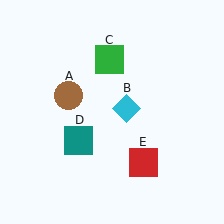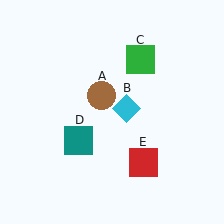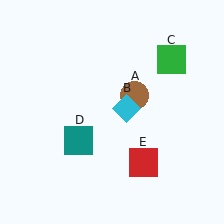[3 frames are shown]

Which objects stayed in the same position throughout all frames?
Cyan diamond (object B) and teal square (object D) and red square (object E) remained stationary.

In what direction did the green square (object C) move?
The green square (object C) moved right.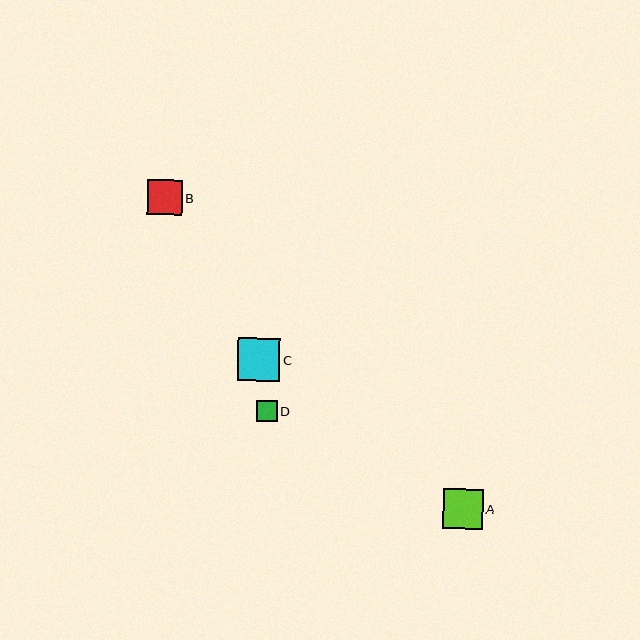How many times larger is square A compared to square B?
Square A is approximately 1.1 times the size of square B.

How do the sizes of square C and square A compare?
Square C and square A are approximately the same size.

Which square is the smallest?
Square D is the smallest with a size of approximately 21 pixels.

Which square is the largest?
Square C is the largest with a size of approximately 42 pixels.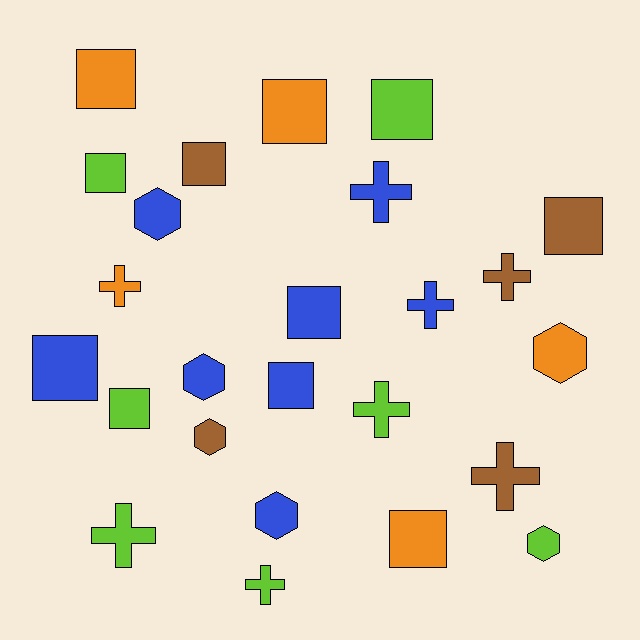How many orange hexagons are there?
There is 1 orange hexagon.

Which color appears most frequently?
Blue, with 8 objects.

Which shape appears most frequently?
Square, with 11 objects.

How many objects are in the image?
There are 25 objects.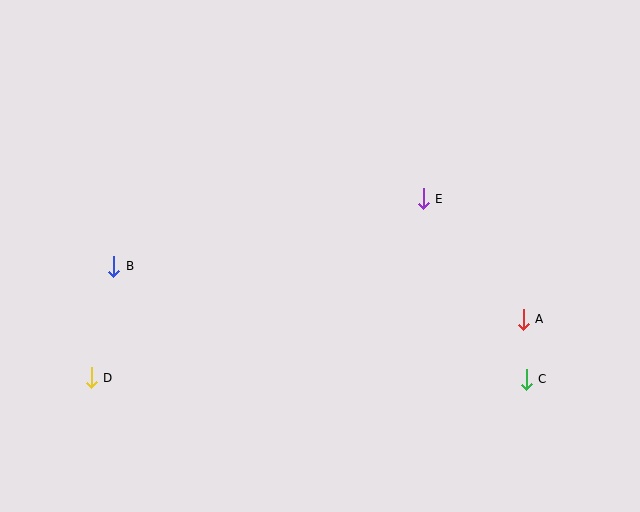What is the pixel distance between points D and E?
The distance between D and E is 377 pixels.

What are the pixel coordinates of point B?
Point B is at (114, 266).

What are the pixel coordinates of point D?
Point D is at (91, 378).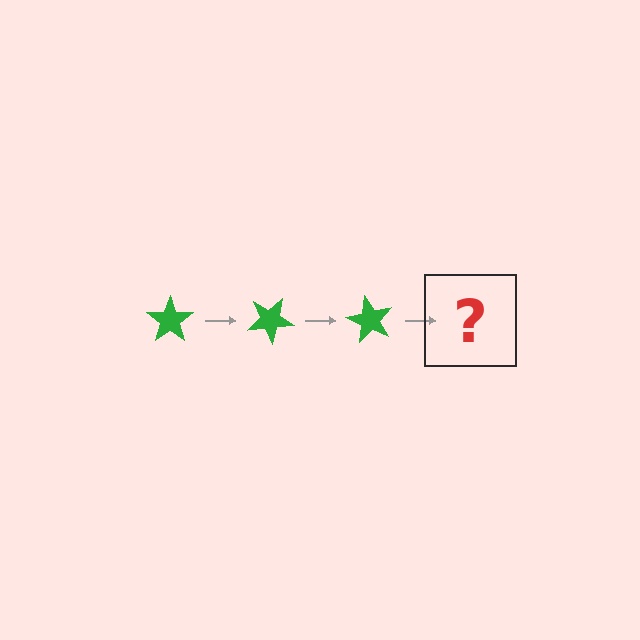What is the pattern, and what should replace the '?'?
The pattern is that the star rotates 30 degrees each step. The '?' should be a green star rotated 90 degrees.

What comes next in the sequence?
The next element should be a green star rotated 90 degrees.